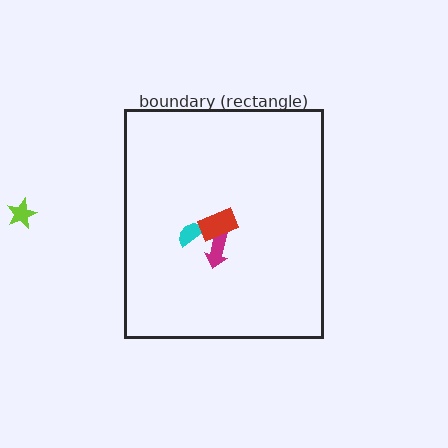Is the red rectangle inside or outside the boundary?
Inside.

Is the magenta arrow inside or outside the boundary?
Inside.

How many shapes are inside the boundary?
3 inside, 1 outside.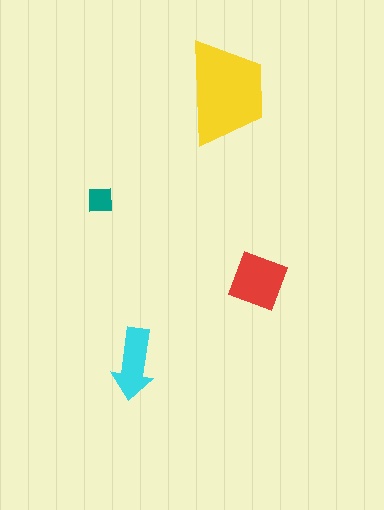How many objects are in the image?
There are 4 objects in the image.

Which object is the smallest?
The teal square.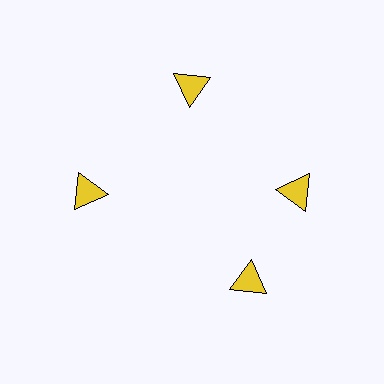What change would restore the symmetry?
The symmetry would be restored by rotating it back into even spacing with its neighbors so that all 4 triangles sit at equal angles and equal distance from the center.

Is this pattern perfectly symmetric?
No. The 4 yellow triangles are arranged in a ring, but one element near the 6 o'clock position is rotated out of alignment along the ring, breaking the 4-fold rotational symmetry.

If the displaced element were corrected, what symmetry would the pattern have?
It would have 4-fold rotational symmetry — the pattern would map onto itself every 90 degrees.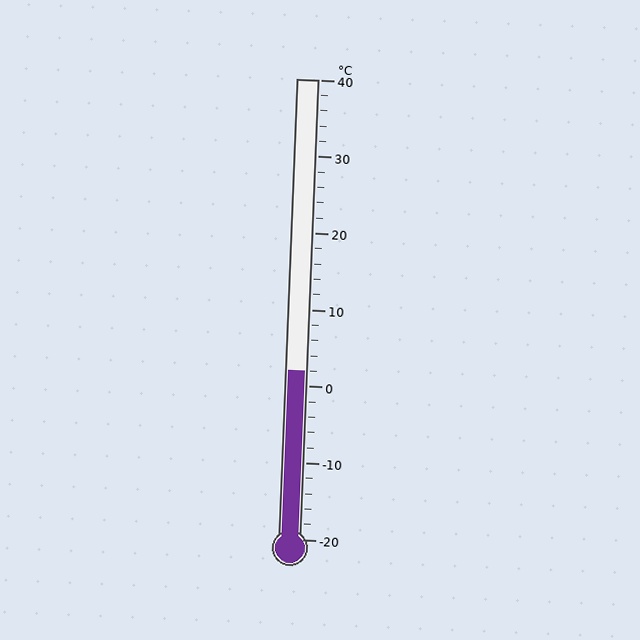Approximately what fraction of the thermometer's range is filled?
The thermometer is filled to approximately 35% of its range.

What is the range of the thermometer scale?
The thermometer scale ranges from -20°C to 40°C.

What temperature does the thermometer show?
The thermometer shows approximately 2°C.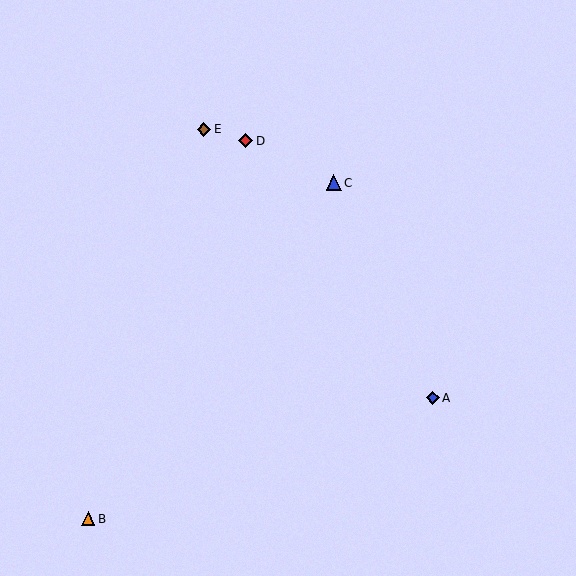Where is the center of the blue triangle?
The center of the blue triangle is at (334, 183).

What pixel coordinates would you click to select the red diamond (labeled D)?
Click at (246, 141) to select the red diamond D.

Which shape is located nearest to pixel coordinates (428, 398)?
The blue diamond (labeled A) at (433, 398) is nearest to that location.